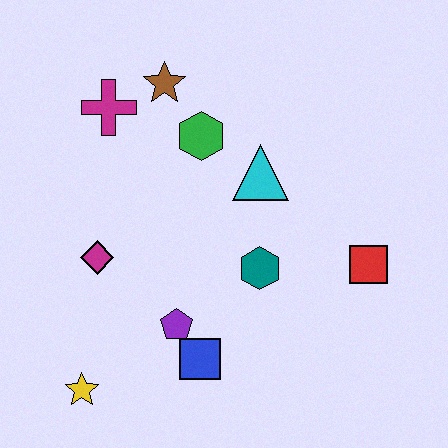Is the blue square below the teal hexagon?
Yes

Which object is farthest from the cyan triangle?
The yellow star is farthest from the cyan triangle.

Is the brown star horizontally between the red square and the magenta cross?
Yes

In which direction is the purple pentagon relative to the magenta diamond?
The purple pentagon is to the right of the magenta diamond.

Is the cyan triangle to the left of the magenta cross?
No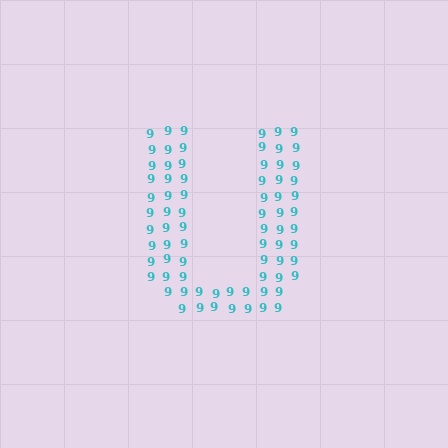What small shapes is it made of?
It is made of small digit 9's.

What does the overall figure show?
The overall figure shows the letter U.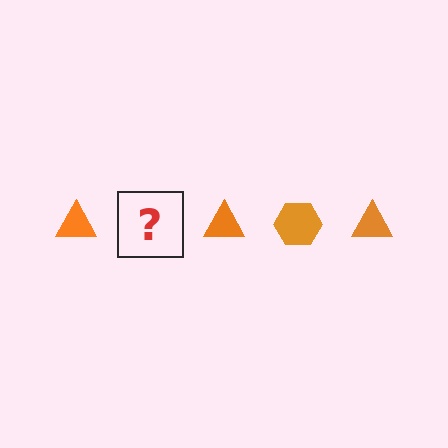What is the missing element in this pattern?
The missing element is an orange hexagon.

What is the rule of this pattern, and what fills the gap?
The rule is that the pattern cycles through triangle, hexagon shapes in orange. The gap should be filled with an orange hexagon.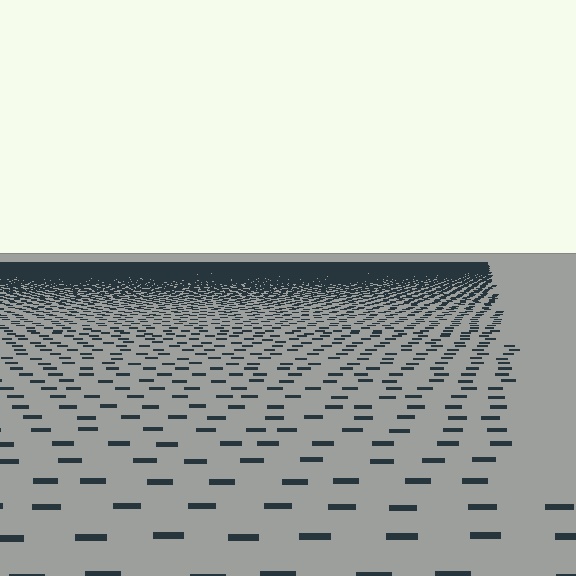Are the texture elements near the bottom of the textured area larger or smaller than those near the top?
Larger. Near the bottom, elements are closer to the viewer and appear at a bigger on-screen size.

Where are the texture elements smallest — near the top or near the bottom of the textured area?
Near the top.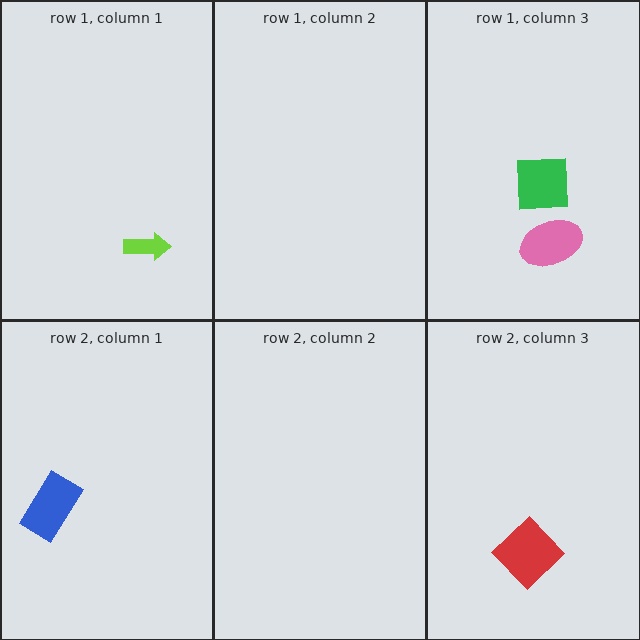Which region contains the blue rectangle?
The row 2, column 1 region.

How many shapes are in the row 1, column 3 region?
2.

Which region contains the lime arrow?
The row 1, column 1 region.